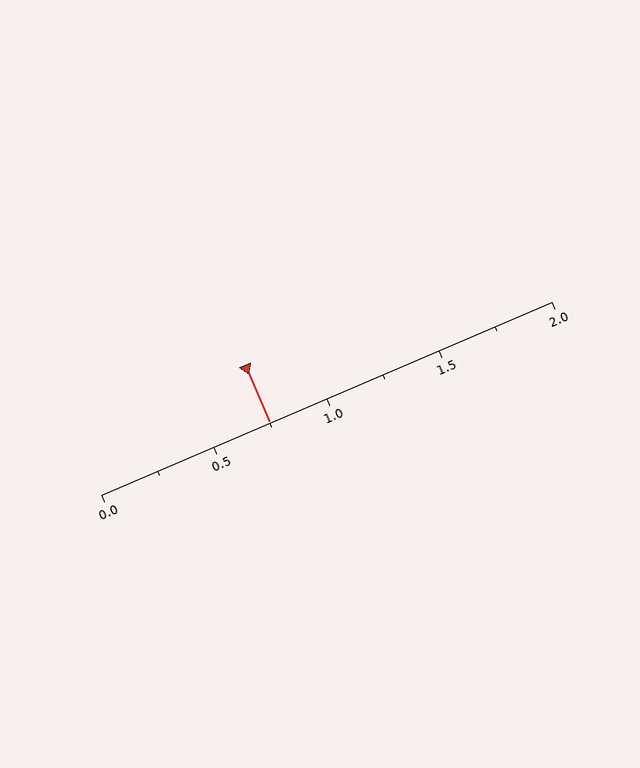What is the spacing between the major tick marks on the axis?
The major ticks are spaced 0.5 apart.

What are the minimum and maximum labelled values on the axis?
The axis runs from 0.0 to 2.0.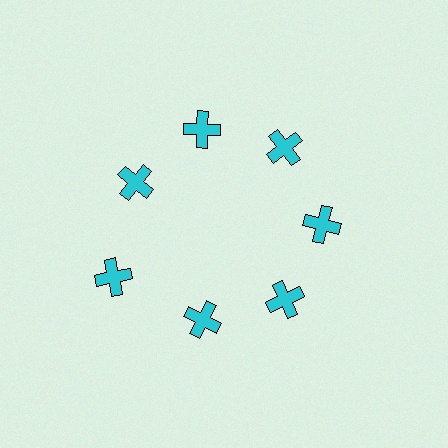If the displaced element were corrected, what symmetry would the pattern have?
It would have 7-fold rotational symmetry — the pattern would map onto itself every 51 degrees.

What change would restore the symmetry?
The symmetry would be restored by moving it inward, back onto the ring so that all 7 crosses sit at equal angles and equal distance from the center.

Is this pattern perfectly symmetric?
No. The 7 cyan crosses are arranged in a ring, but one element near the 8 o'clock position is pushed outward from the center, breaking the 7-fold rotational symmetry.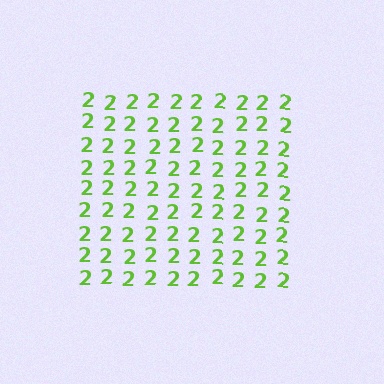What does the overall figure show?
The overall figure shows a square.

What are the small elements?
The small elements are digit 2's.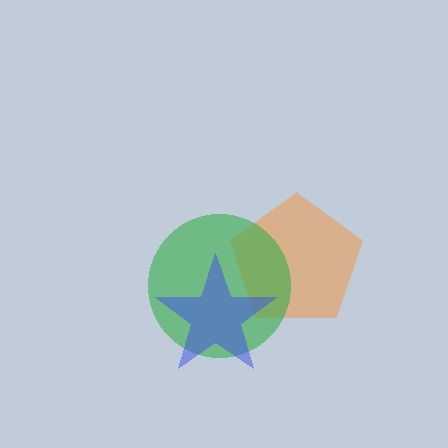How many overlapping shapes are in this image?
There are 3 overlapping shapes in the image.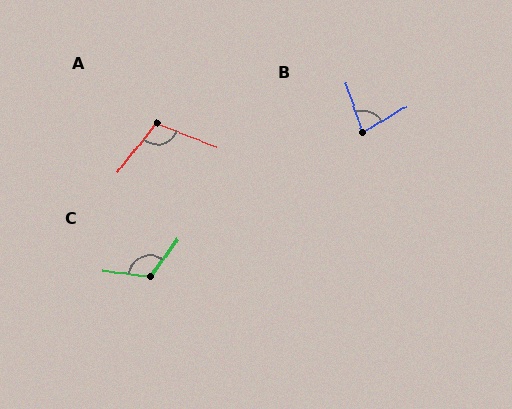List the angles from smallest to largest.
B (78°), A (107°), C (119°).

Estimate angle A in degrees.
Approximately 107 degrees.